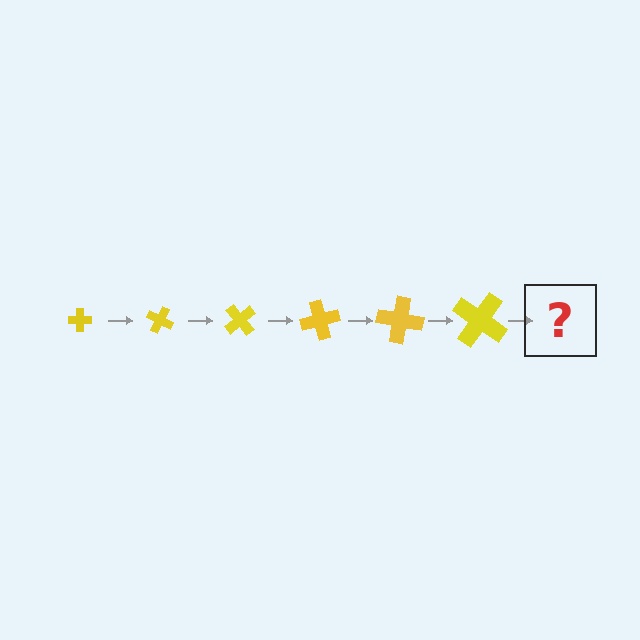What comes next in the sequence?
The next element should be a cross, larger than the previous one and rotated 150 degrees from the start.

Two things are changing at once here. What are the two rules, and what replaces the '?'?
The two rules are that the cross grows larger each step and it rotates 25 degrees each step. The '?' should be a cross, larger than the previous one and rotated 150 degrees from the start.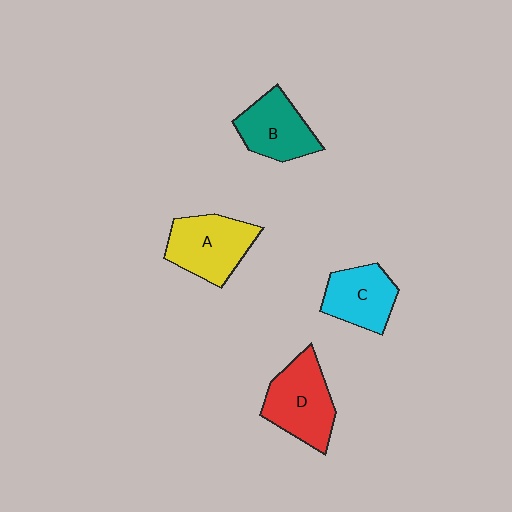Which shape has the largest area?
Shape D (red).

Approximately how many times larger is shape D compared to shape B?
Approximately 1.2 times.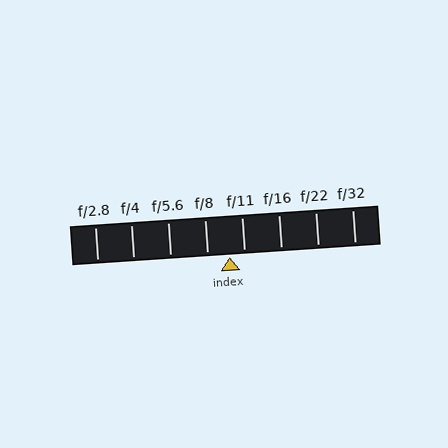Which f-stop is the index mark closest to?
The index mark is closest to f/11.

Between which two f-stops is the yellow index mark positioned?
The index mark is between f/8 and f/11.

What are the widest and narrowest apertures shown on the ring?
The widest aperture shown is f/2.8 and the narrowest is f/32.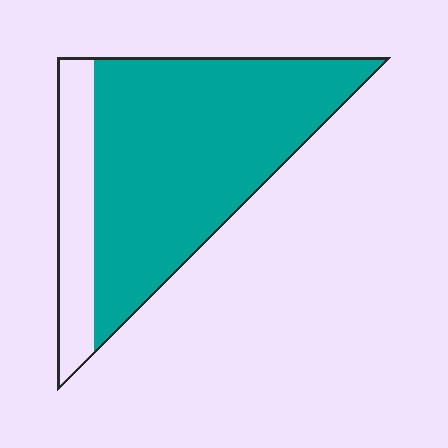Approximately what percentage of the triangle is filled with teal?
Approximately 80%.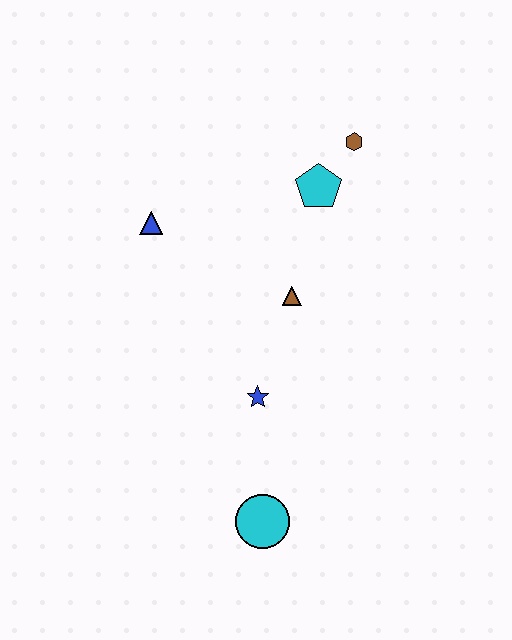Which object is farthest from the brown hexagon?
The cyan circle is farthest from the brown hexagon.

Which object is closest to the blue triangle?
The brown triangle is closest to the blue triangle.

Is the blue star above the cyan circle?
Yes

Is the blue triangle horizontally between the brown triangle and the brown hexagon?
No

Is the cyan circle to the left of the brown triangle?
Yes